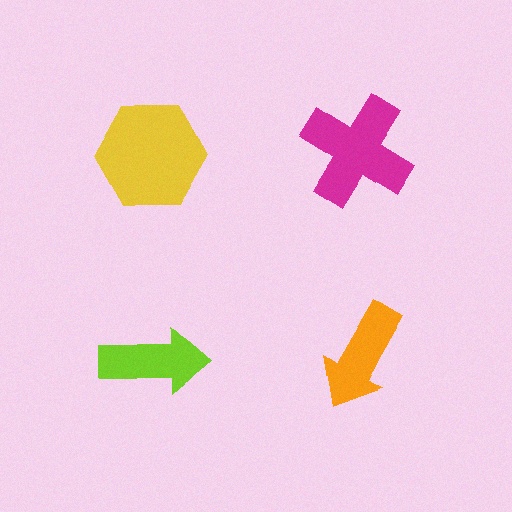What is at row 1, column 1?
A yellow hexagon.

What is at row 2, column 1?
A lime arrow.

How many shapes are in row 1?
2 shapes.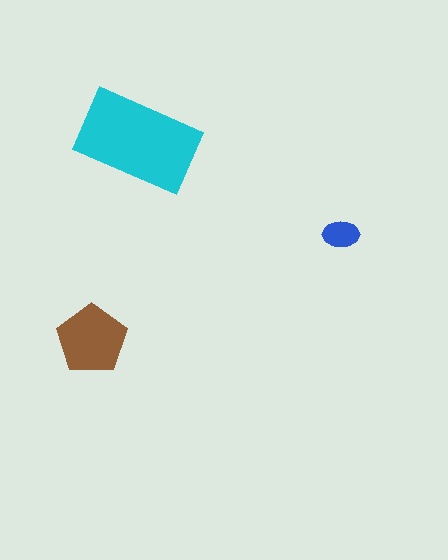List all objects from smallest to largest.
The blue ellipse, the brown pentagon, the cyan rectangle.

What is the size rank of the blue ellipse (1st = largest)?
3rd.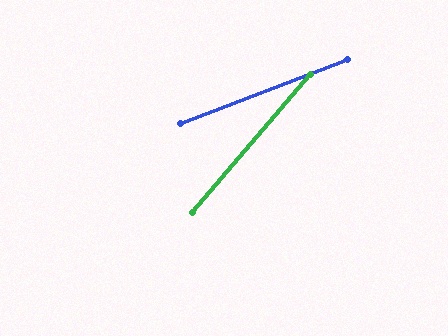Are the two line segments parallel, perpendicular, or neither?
Neither parallel nor perpendicular — they differ by about 28°.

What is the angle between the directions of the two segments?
Approximately 28 degrees.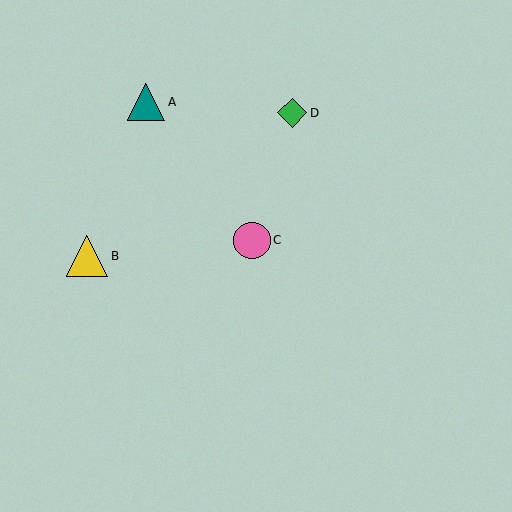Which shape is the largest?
The yellow triangle (labeled B) is the largest.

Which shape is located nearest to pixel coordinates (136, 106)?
The teal triangle (labeled A) at (146, 102) is nearest to that location.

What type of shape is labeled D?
Shape D is a green diamond.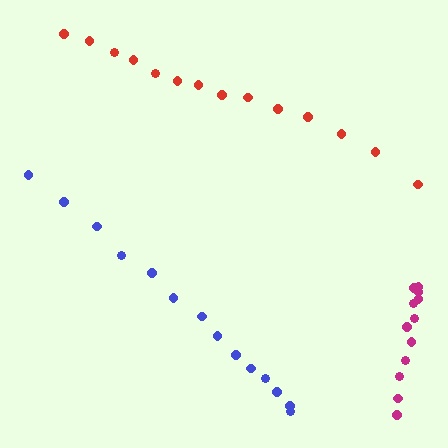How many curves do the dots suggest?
There are 3 distinct paths.